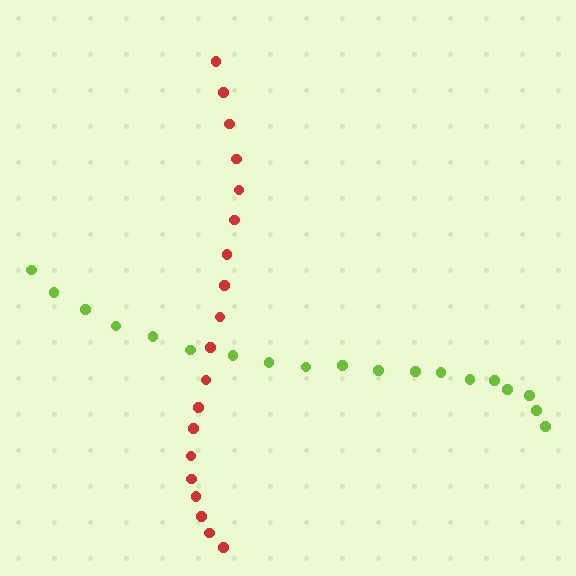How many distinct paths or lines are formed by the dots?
There are 2 distinct paths.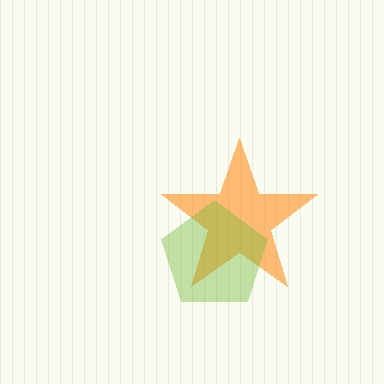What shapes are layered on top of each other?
The layered shapes are: an orange star, a lime pentagon.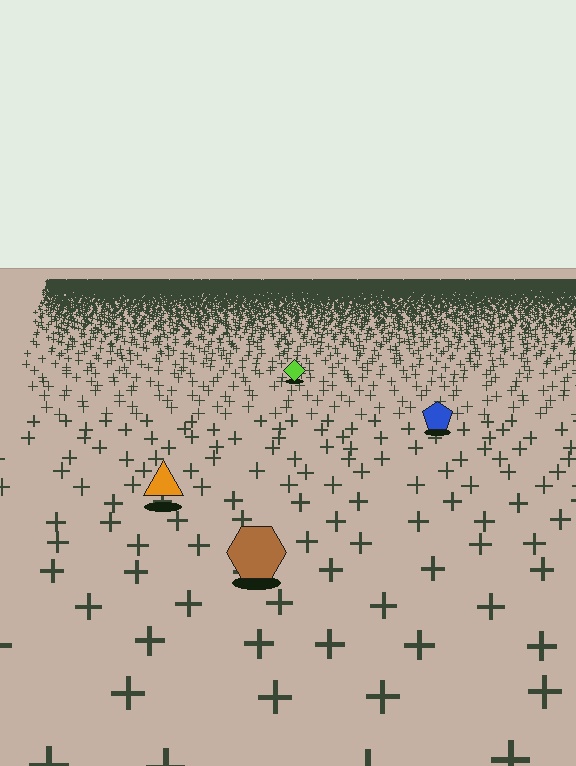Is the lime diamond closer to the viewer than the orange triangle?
No. The orange triangle is closer — you can tell from the texture gradient: the ground texture is coarser near it.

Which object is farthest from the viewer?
The lime diamond is farthest from the viewer. It appears smaller and the ground texture around it is denser.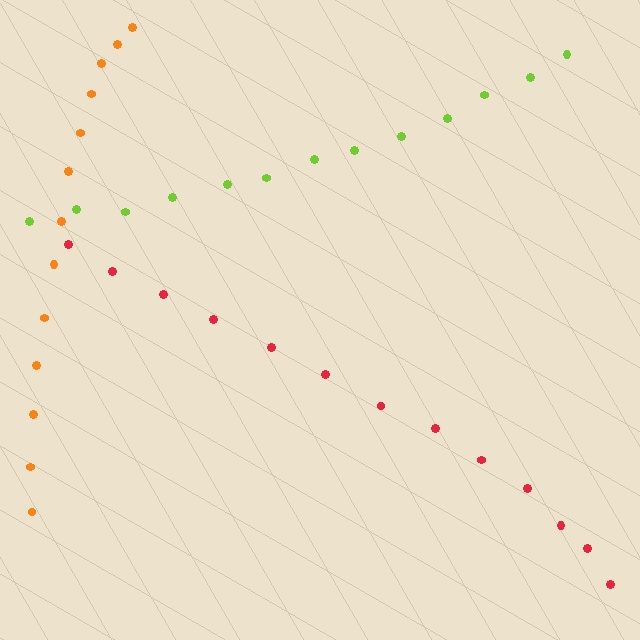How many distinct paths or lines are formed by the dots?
There are 3 distinct paths.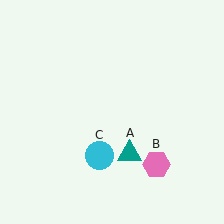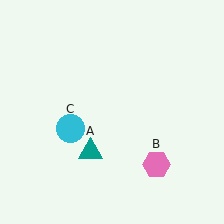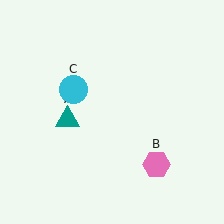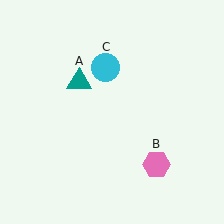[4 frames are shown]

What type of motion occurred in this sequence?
The teal triangle (object A), cyan circle (object C) rotated clockwise around the center of the scene.